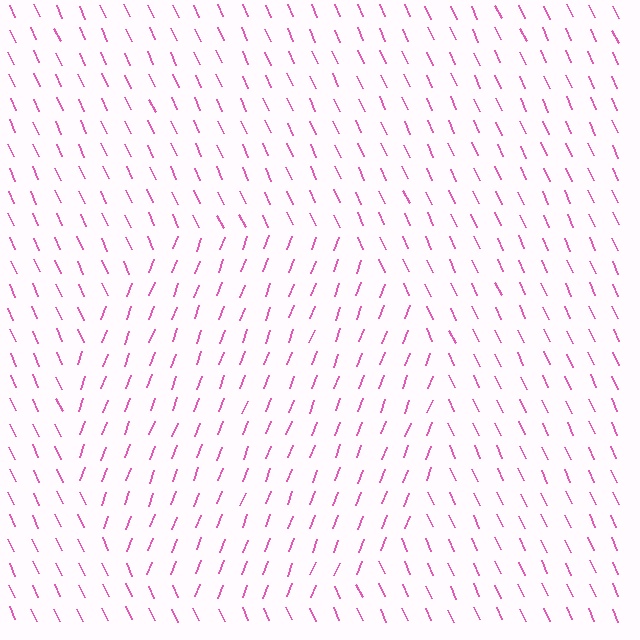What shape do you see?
I see a circle.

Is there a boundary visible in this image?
Yes, there is a texture boundary formed by a change in line orientation.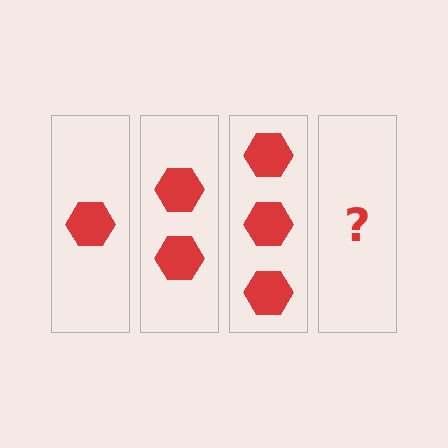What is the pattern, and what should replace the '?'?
The pattern is that each step adds one more hexagon. The '?' should be 4 hexagons.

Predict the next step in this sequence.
The next step is 4 hexagons.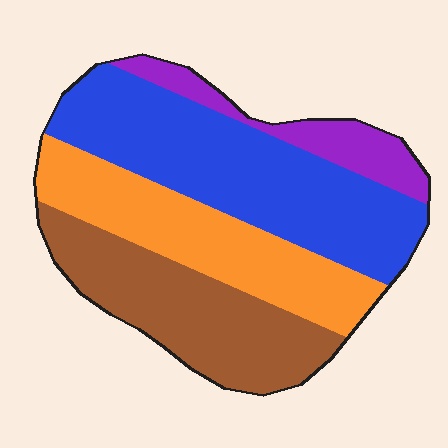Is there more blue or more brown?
Blue.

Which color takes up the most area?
Blue, at roughly 35%.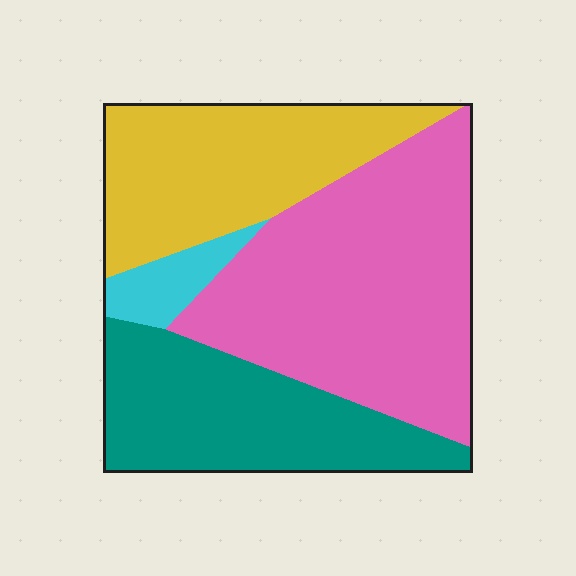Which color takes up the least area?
Cyan, at roughly 5%.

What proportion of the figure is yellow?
Yellow takes up between a quarter and a half of the figure.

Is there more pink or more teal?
Pink.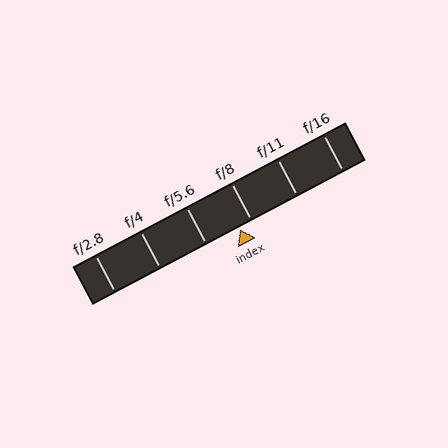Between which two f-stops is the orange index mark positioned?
The index mark is between f/5.6 and f/8.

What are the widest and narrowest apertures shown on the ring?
The widest aperture shown is f/2.8 and the narrowest is f/16.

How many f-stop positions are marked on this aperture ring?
There are 6 f-stop positions marked.